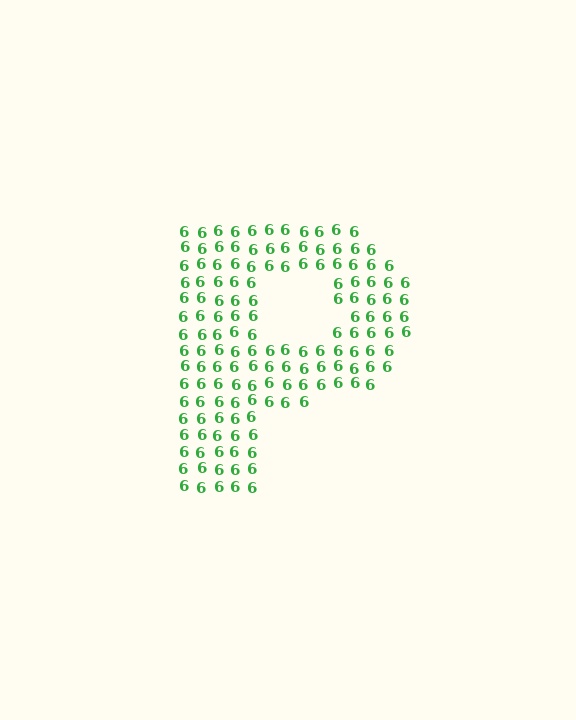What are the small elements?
The small elements are digit 6's.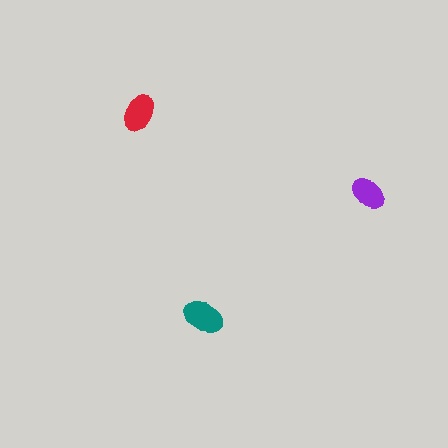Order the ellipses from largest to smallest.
the teal one, the red one, the purple one.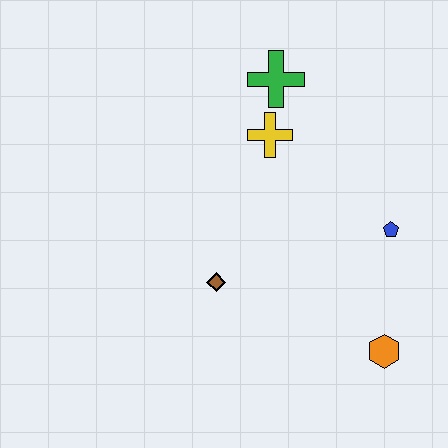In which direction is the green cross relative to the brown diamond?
The green cross is above the brown diamond.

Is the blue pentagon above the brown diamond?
Yes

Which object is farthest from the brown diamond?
The green cross is farthest from the brown diamond.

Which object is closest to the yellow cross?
The green cross is closest to the yellow cross.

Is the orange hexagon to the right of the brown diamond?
Yes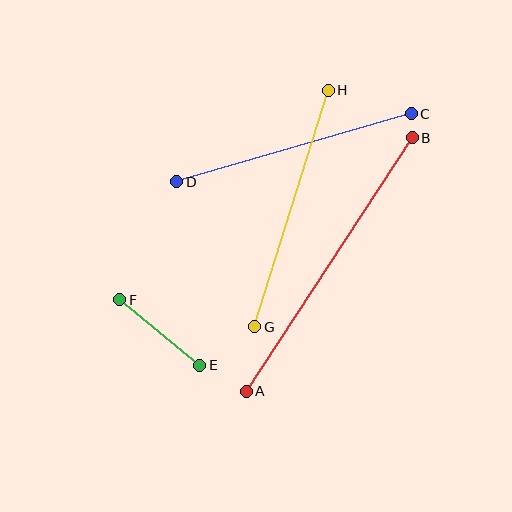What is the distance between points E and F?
The distance is approximately 104 pixels.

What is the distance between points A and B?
The distance is approximately 303 pixels.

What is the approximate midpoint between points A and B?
The midpoint is at approximately (329, 264) pixels.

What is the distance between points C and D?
The distance is approximately 244 pixels.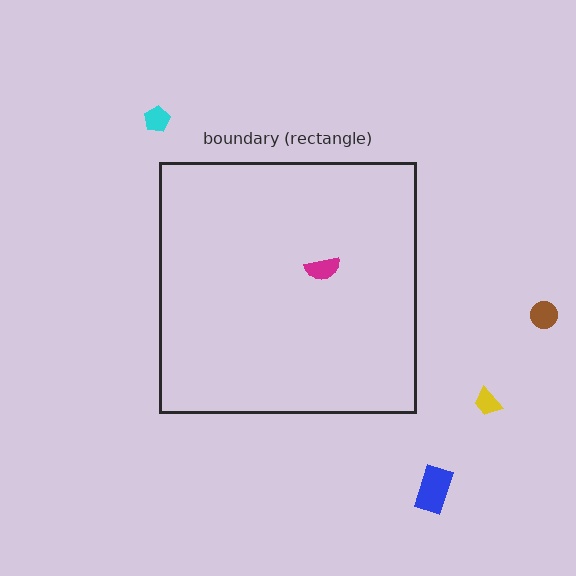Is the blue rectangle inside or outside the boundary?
Outside.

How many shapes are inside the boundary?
1 inside, 4 outside.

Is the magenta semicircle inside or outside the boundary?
Inside.